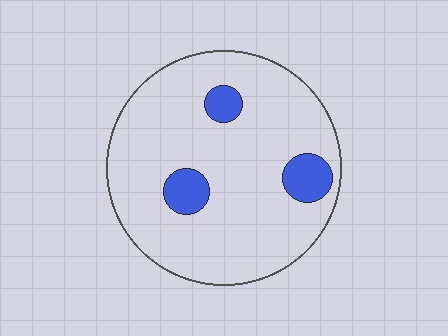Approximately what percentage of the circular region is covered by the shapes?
Approximately 10%.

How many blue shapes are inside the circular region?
3.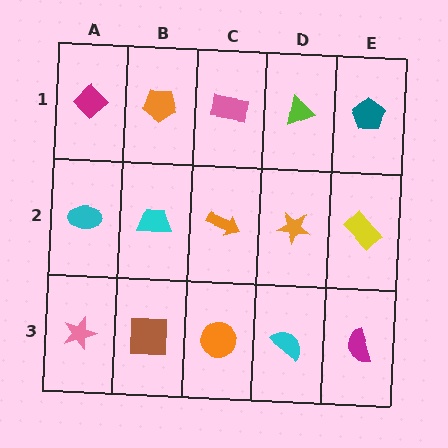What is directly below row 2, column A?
A pink star.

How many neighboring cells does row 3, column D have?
3.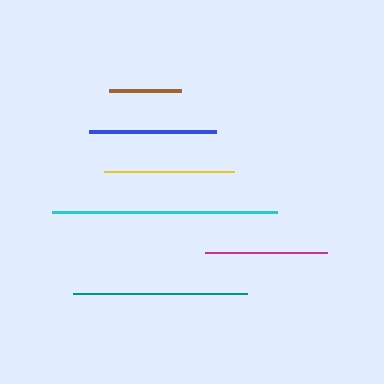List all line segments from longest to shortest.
From longest to shortest: cyan, teal, yellow, blue, magenta, brown.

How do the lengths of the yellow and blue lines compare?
The yellow and blue lines are approximately the same length.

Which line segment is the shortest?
The brown line is the shortest at approximately 72 pixels.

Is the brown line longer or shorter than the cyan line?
The cyan line is longer than the brown line.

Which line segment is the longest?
The cyan line is the longest at approximately 225 pixels.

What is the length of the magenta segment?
The magenta segment is approximately 122 pixels long.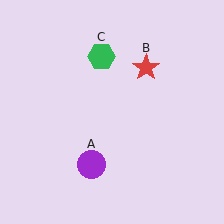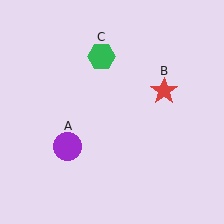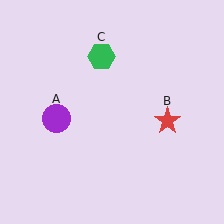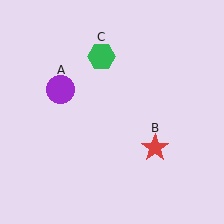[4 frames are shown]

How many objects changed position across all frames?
2 objects changed position: purple circle (object A), red star (object B).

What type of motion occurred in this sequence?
The purple circle (object A), red star (object B) rotated clockwise around the center of the scene.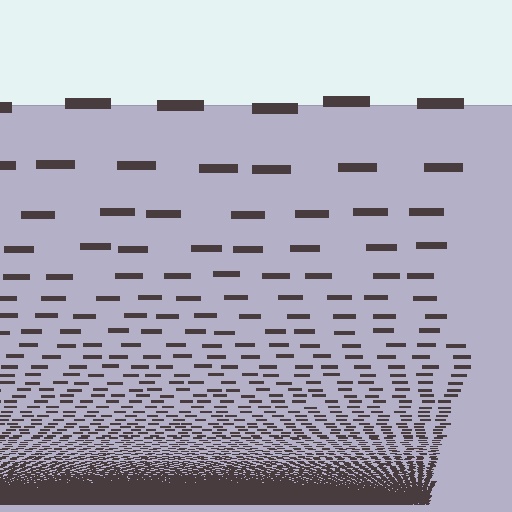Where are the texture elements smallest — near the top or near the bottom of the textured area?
Near the bottom.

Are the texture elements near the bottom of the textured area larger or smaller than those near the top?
Smaller. The gradient is inverted — elements near the bottom are smaller and denser.